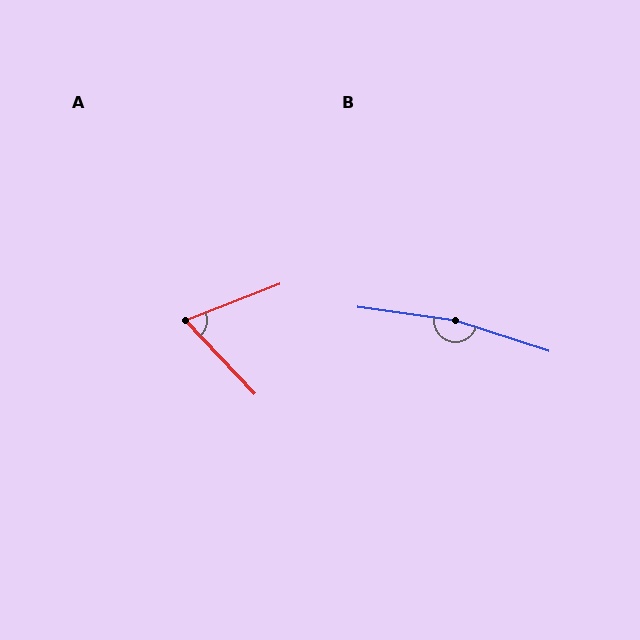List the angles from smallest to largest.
A (68°), B (170°).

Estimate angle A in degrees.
Approximately 68 degrees.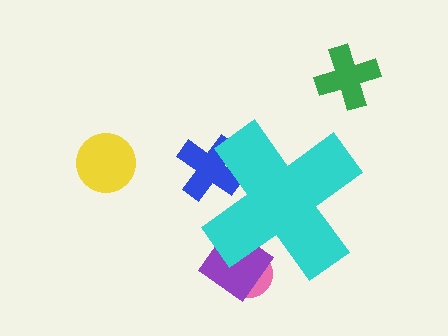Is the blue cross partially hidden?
Yes, the blue cross is partially hidden behind the cyan cross.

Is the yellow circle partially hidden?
No, the yellow circle is fully visible.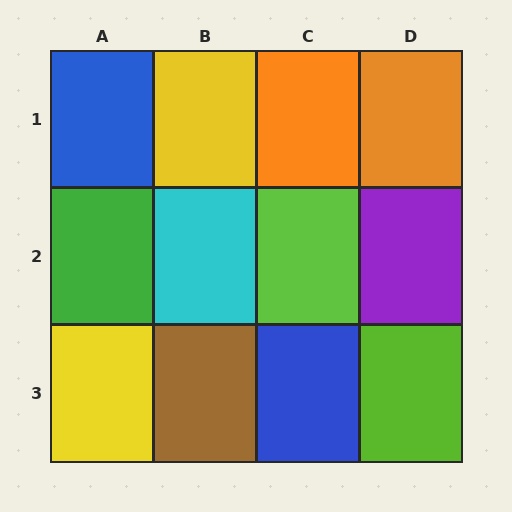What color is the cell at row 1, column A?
Blue.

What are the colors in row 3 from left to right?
Yellow, brown, blue, lime.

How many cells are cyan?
1 cell is cyan.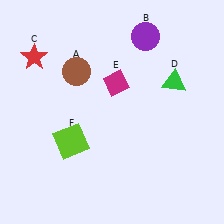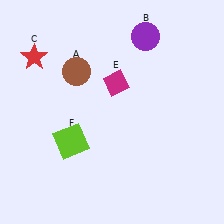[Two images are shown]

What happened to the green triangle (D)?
The green triangle (D) was removed in Image 2. It was in the top-right area of Image 1.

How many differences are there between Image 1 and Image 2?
There is 1 difference between the two images.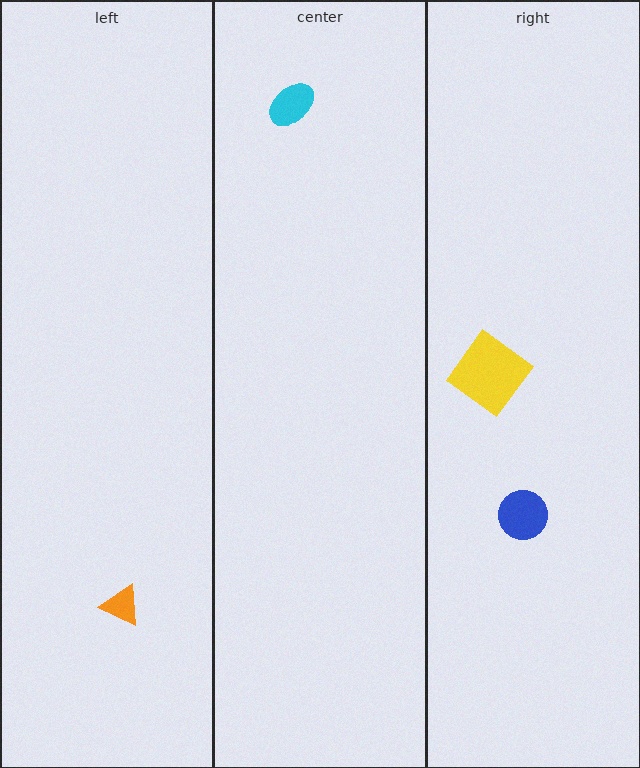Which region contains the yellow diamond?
The right region.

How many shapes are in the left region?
1.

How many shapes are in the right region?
2.